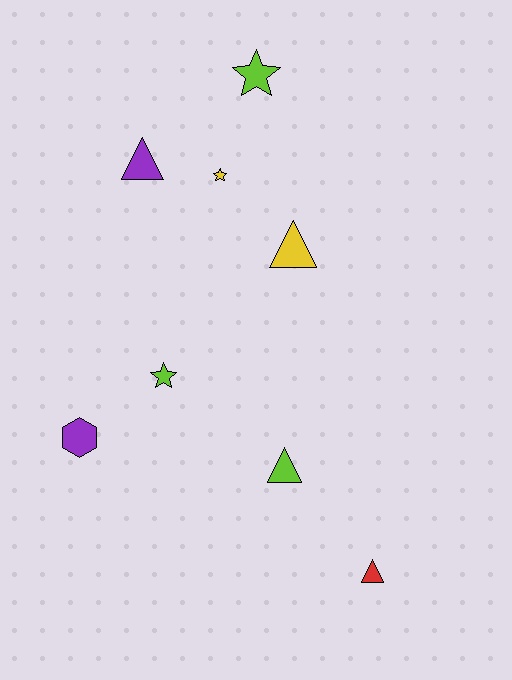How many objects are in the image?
There are 8 objects.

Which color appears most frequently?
Lime, with 3 objects.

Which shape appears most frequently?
Triangle, with 4 objects.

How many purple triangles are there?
There is 1 purple triangle.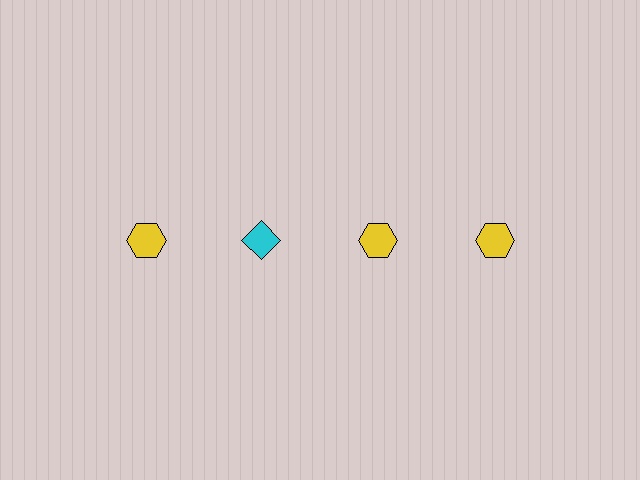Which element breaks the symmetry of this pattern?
The cyan diamond in the top row, second from left column breaks the symmetry. All other shapes are yellow hexagons.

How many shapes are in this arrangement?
There are 4 shapes arranged in a grid pattern.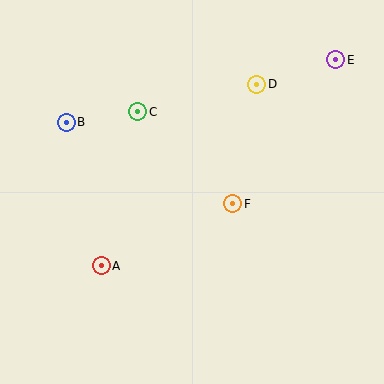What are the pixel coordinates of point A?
Point A is at (101, 266).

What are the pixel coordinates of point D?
Point D is at (257, 84).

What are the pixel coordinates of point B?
Point B is at (66, 122).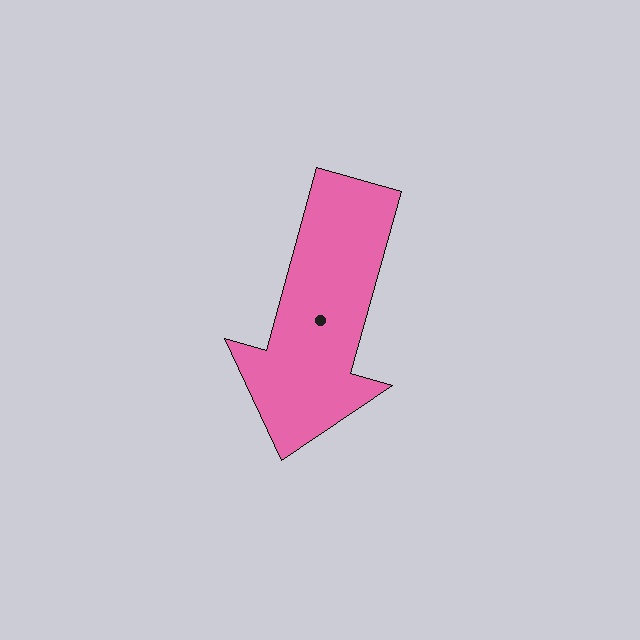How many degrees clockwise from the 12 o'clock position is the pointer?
Approximately 195 degrees.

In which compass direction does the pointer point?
South.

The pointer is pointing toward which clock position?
Roughly 7 o'clock.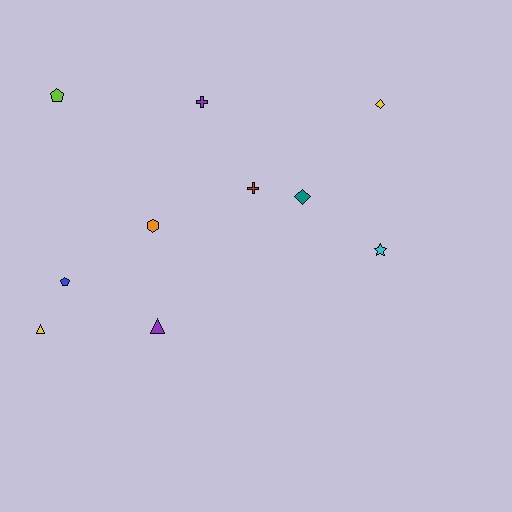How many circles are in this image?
There are no circles.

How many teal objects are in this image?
There is 1 teal object.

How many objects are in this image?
There are 10 objects.